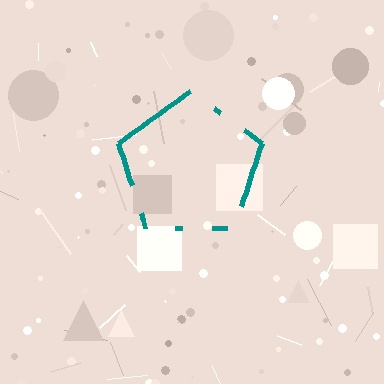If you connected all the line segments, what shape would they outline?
They would outline a pentagon.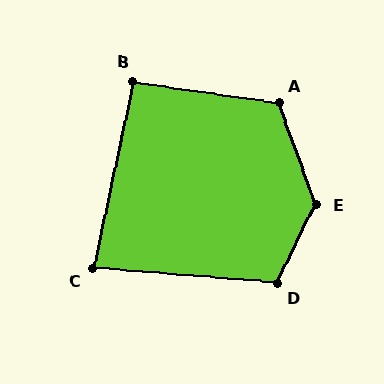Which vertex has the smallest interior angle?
C, at approximately 82 degrees.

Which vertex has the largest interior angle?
E, at approximately 134 degrees.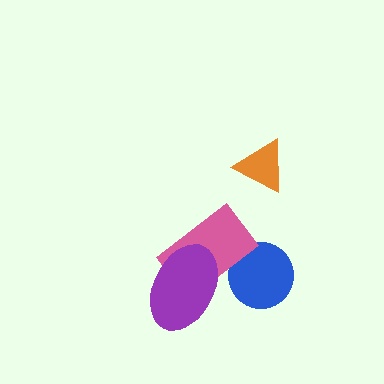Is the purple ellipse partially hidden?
No, no other shape covers it.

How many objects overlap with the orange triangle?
0 objects overlap with the orange triangle.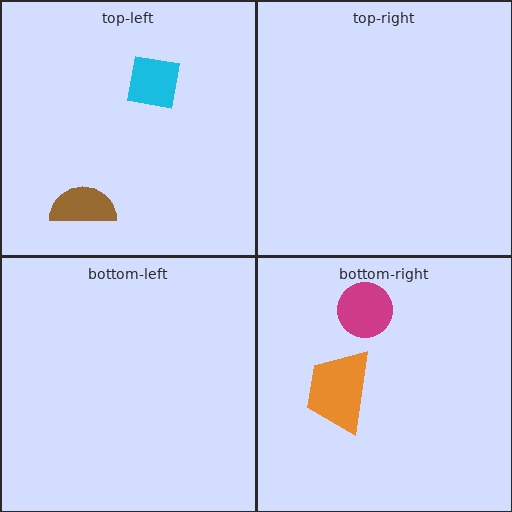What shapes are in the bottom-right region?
The orange trapezoid, the magenta circle.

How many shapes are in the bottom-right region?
2.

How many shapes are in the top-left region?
2.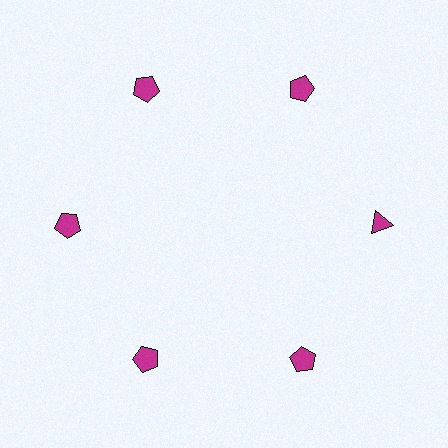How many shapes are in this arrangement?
There are 6 shapes arranged in a ring pattern.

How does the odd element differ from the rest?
It has a different shape: triangle instead of pentagon.